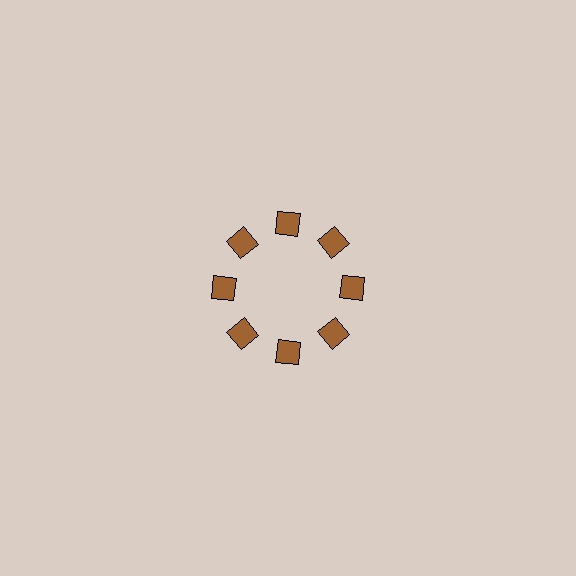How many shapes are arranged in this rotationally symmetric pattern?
There are 8 shapes, arranged in 8 groups of 1.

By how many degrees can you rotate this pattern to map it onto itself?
The pattern maps onto itself every 45 degrees of rotation.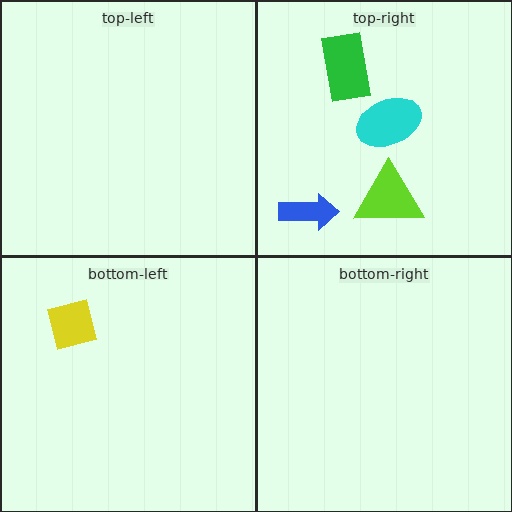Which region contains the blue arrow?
The top-right region.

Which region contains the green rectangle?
The top-right region.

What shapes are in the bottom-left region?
The yellow square.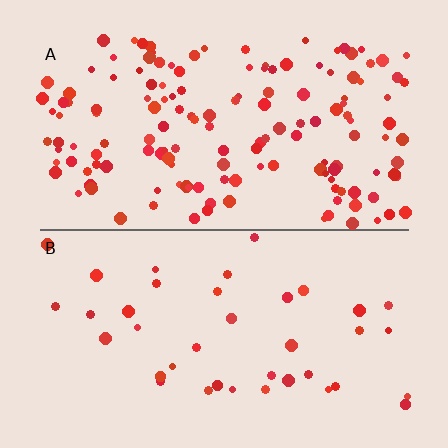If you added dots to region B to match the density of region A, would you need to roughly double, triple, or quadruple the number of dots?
Approximately quadruple.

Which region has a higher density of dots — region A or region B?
A (the top).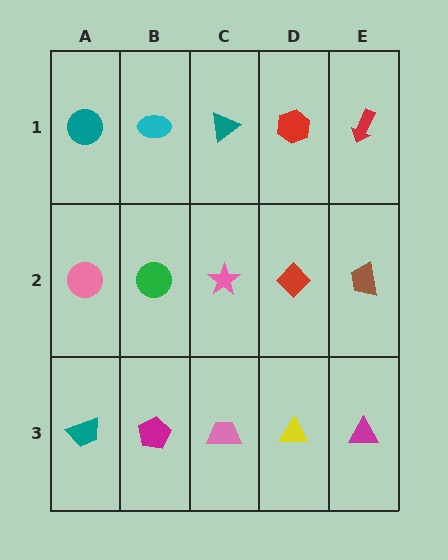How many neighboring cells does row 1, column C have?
3.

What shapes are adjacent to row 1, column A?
A pink circle (row 2, column A), a cyan ellipse (row 1, column B).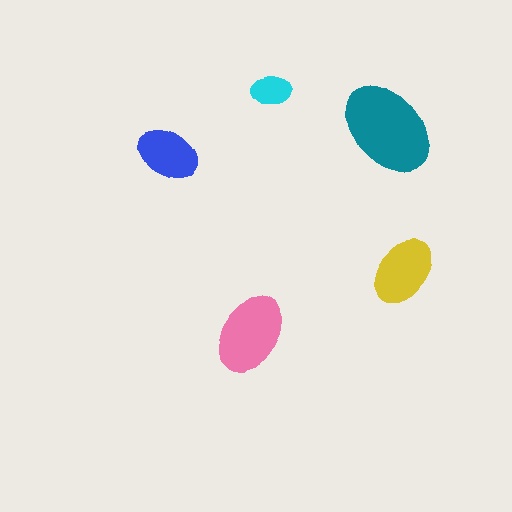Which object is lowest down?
The pink ellipse is bottommost.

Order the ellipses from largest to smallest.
the teal one, the pink one, the yellow one, the blue one, the cyan one.